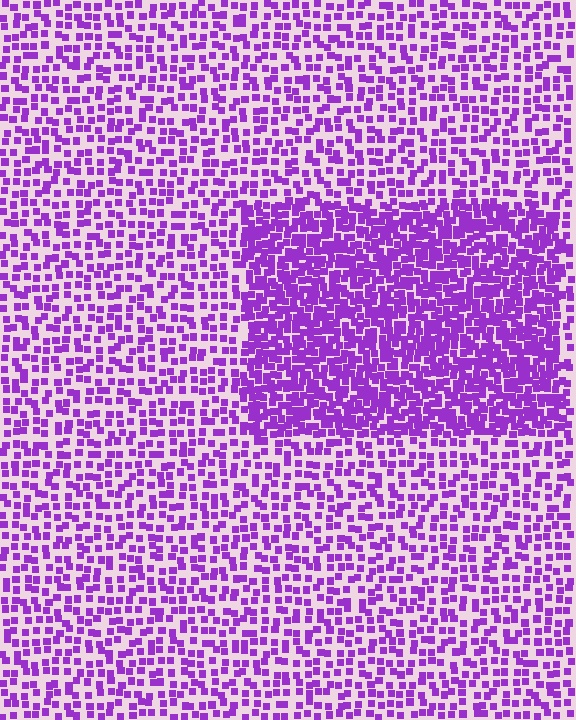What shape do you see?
I see a rectangle.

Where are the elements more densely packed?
The elements are more densely packed inside the rectangle boundary.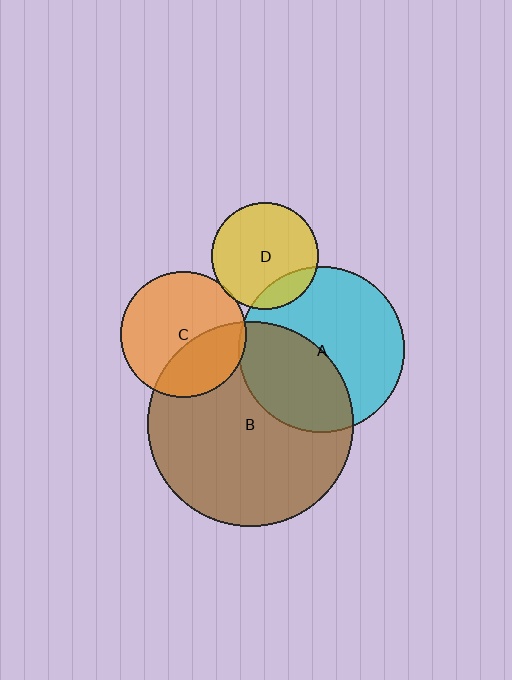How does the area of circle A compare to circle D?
Approximately 2.4 times.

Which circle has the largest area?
Circle B (brown).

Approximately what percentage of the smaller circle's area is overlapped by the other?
Approximately 5%.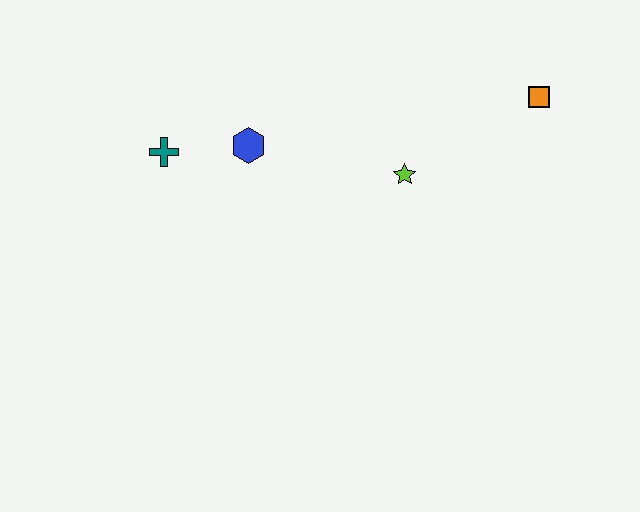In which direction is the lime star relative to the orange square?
The lime star is to the left of the orange square.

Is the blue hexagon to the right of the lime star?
No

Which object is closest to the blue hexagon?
The teal cross is closest to the blue hexagon.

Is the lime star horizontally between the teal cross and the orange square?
Yes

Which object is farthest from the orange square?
The teal cross is farthest from the orange square.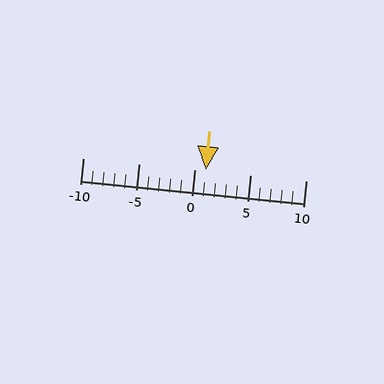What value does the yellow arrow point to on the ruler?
The yellow arrow points to approximately 1.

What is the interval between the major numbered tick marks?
The major tick marks are spaced 5 units apart.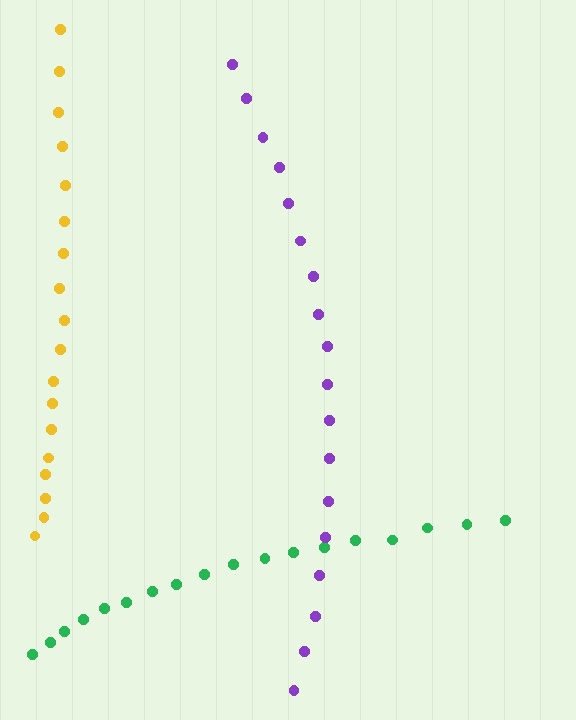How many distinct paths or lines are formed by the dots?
There are 3 distinct paths.